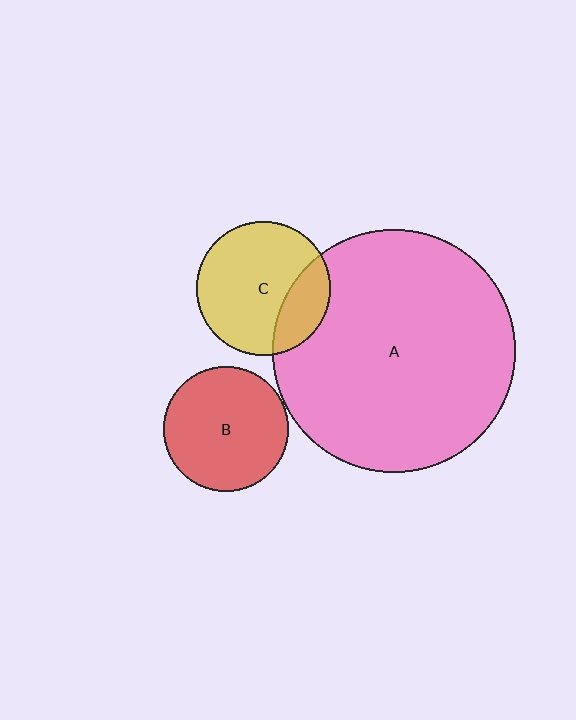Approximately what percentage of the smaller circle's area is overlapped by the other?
Approximately 25%.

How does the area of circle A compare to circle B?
Approximately 3.8 times.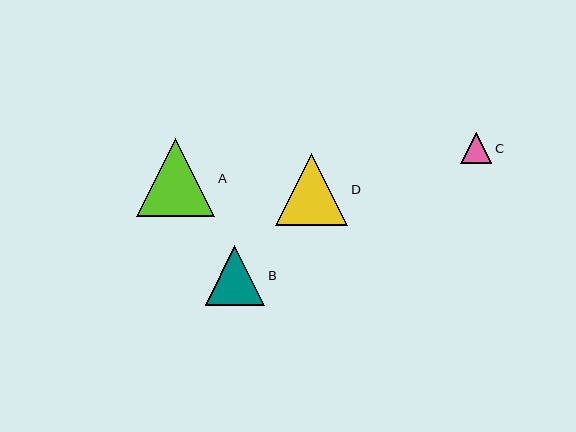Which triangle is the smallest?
Triangle C is the smallest with a size of approximately 32 pixels.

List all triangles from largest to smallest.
From largest to smallest: A, D, B, C.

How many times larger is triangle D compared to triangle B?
Triangle D is approximately 1.2 times the size of triangle B.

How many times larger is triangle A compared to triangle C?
Triangle A is approximately 2.5 times the size of triangle C.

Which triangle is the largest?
Triangle A is the largest with a size of approximately 78 pixels.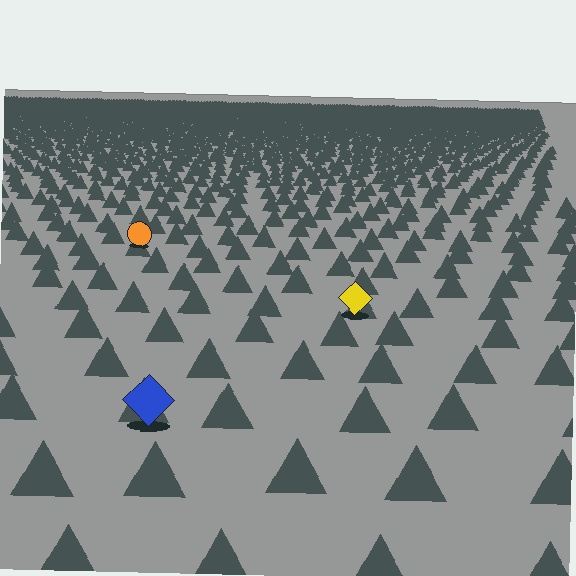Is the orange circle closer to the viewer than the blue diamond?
No. The blue diamond is closer — you can tell from the texture gradient: the ground texture is coarser near it.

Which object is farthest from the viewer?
The orange circle is farthest from the viewer. It appears smaller and the ground texture around it is denser.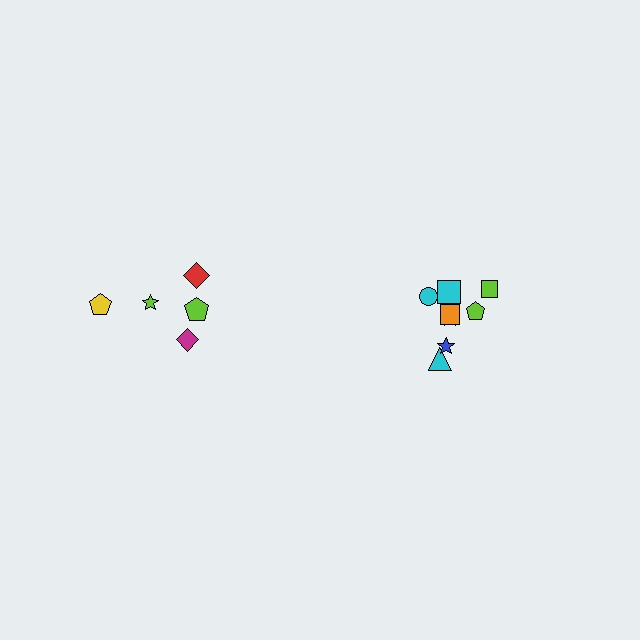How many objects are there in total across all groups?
There are 13 objects.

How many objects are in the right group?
There are 8 objects.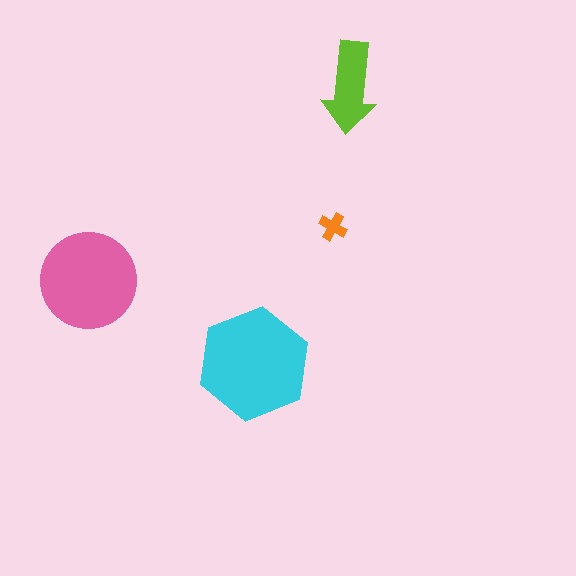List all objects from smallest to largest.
The orange cross, the lime arrow, the pink circle, the cyan hexagon.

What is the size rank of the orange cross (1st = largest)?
4th.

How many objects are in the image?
There are 4 objects in the image.